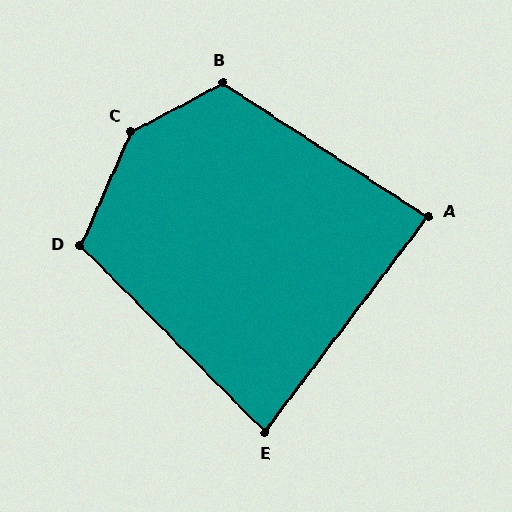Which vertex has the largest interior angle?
C, at approximately 142 degrees.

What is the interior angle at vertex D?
Approximately 111 degrees (obtuse).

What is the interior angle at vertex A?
Approximately 86 degrees (approximately right).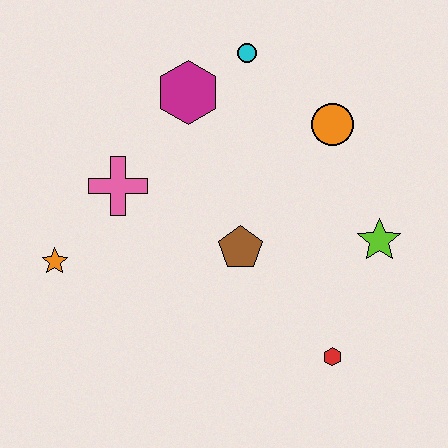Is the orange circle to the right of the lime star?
No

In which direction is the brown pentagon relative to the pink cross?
The brown pentagon is to the right of the pink cross.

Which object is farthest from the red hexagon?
The cyan circle is farthest from the red hexagon.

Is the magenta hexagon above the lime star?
Yes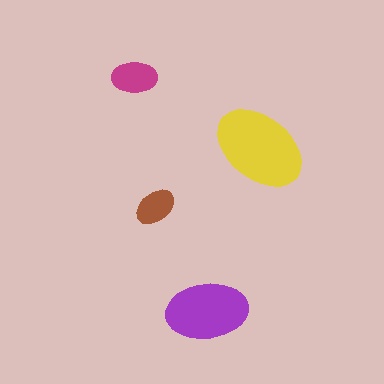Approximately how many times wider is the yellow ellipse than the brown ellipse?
About 2.5 times wider.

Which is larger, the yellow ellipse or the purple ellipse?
The yellow one.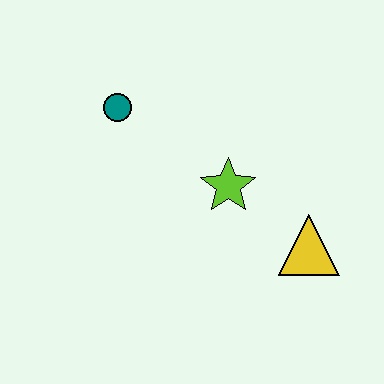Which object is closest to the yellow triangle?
The lime star is closest to the yellow triangle.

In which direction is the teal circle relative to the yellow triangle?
The teal circle is to the left of the yellow triangle.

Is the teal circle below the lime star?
No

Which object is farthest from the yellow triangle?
The teal circle is farthest from the yellow triangle.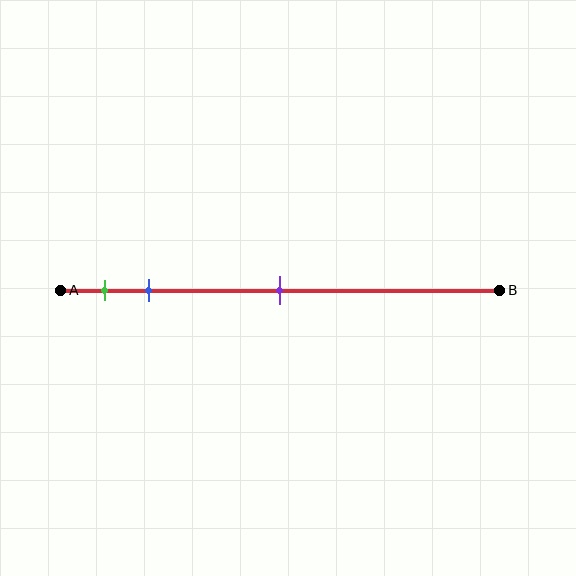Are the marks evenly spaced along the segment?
No, the marks are not evenly spaced.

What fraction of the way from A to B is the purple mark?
The purple mark is approximately 50% (0.5) of the way from A to B.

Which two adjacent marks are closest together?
The green and blue marks are the closest adjacent pair.